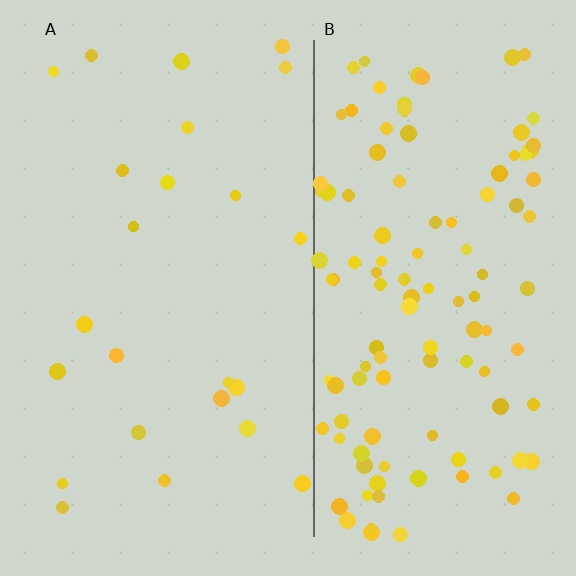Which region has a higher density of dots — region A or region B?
B (the right).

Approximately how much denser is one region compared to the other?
Approximately 4.8× — region B over region A.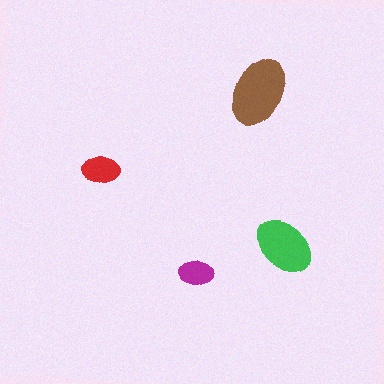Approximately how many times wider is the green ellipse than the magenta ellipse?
About 1.5 times wider.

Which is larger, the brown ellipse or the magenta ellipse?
The brown one.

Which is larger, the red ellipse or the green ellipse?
The green one.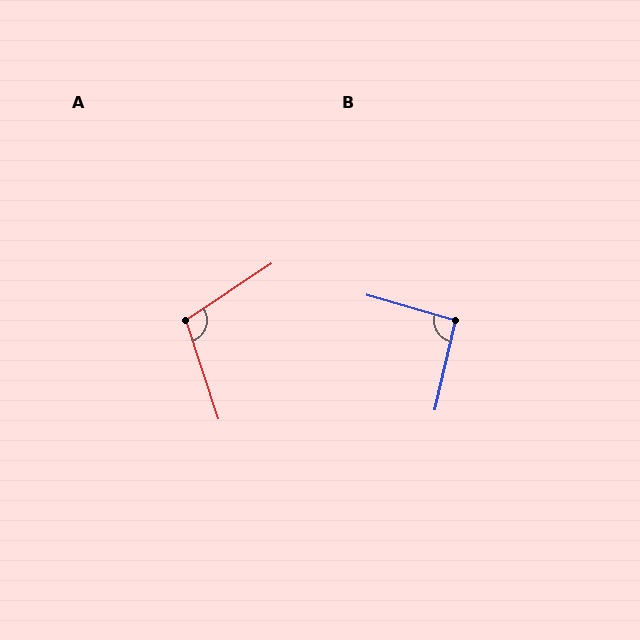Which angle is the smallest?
B, at approximately 93 degrees.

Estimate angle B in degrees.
Approximately 93 degrees.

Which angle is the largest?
A, at approximately 105 degrees.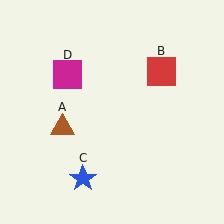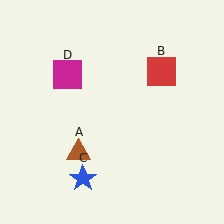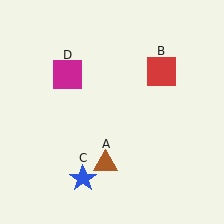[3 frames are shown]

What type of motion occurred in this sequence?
The brown triangle (object A) rotated counterclockwise around the center of the scene.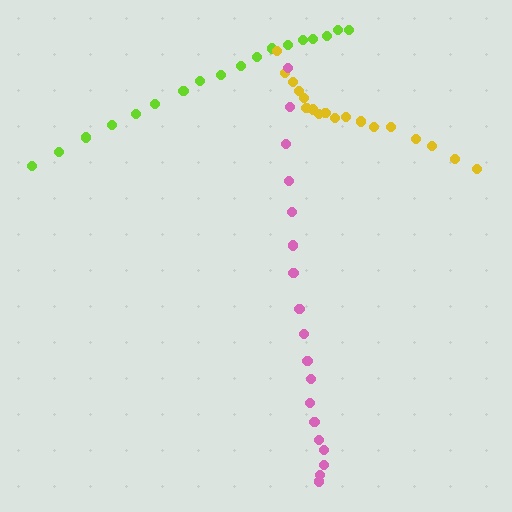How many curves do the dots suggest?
There are 3 distinct paths.